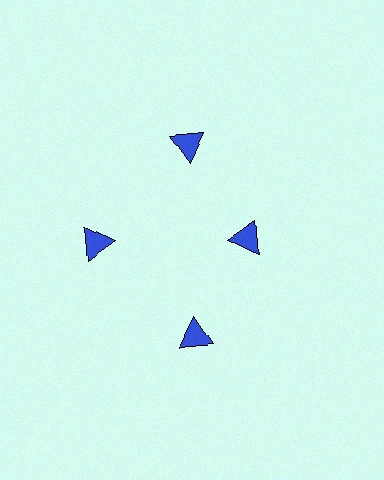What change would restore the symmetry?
The symmetry would be restored by moving it outward, back onto the ring so that all 4 triangles sit at equal angles and equal distance from the center.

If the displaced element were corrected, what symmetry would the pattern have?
It would have 4-fold rotational symmetry — the pattern would map onto itself every 90 degrees.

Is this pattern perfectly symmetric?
No. The 4 blue triangles are arranged in a ring, but one element near the 3 o'clock position is pulled inward toward the center, breaking the 4-fold rotational symmetry.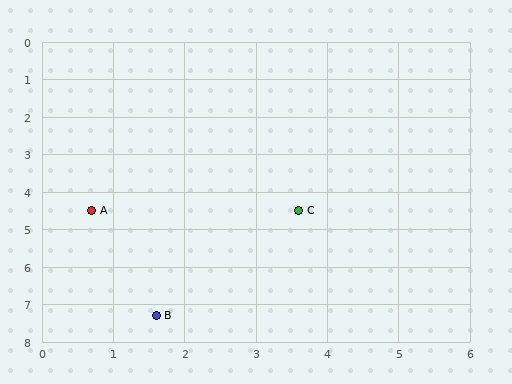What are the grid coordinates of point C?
Point C is at approximately (3.6, 4.5).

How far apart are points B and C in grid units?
Points B and C are about 3.4 grid units apart.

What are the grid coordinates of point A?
Point A is at approximately (0.7, 4.5).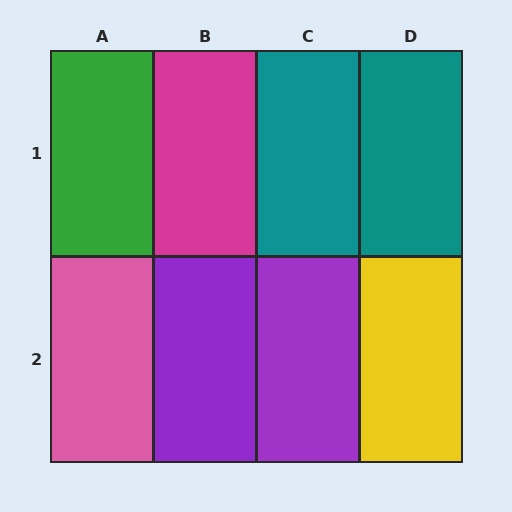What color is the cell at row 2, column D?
Yellow.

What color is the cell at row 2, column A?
Pink.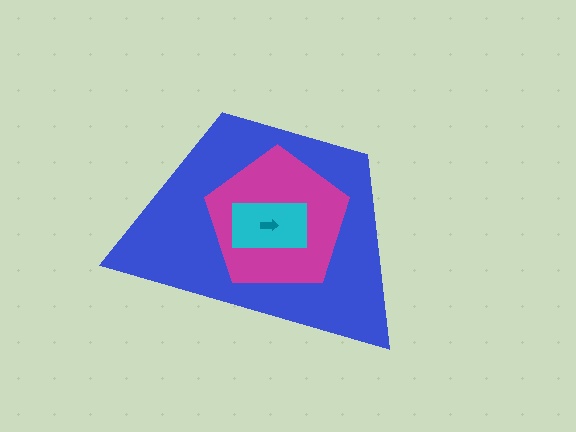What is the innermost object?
The teal arrow.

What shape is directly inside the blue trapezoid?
The magenta pentagon.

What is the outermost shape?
The blue trapezoid.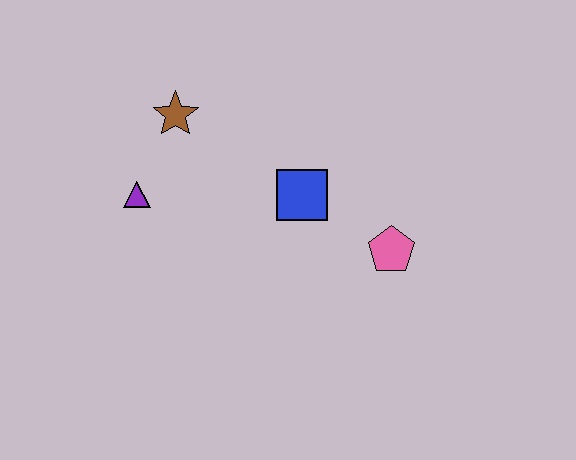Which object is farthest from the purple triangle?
The pink pentagon is farthest from the purple triangle.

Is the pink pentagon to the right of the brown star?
Yes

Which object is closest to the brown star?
The purple triangle is closest to the brown star.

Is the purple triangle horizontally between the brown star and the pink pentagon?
No